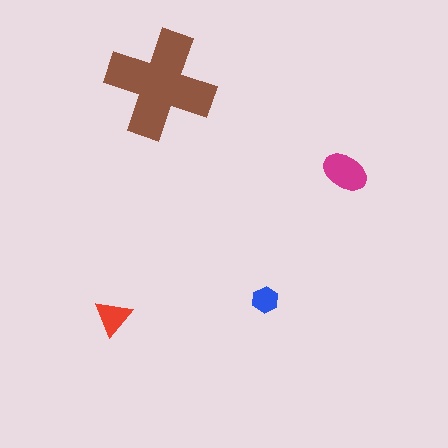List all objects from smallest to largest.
The blue hexagon, the red triangle, the magenta ellipse, the brown cross.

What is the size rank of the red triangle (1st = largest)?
3rd.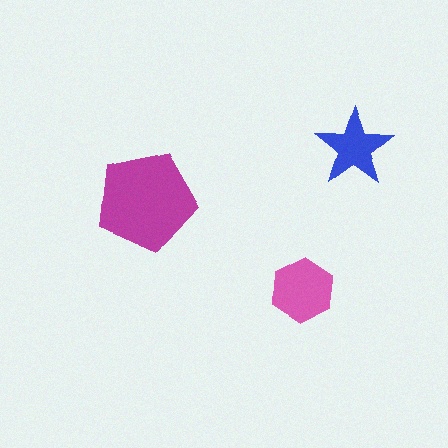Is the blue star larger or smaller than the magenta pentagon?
Smaller.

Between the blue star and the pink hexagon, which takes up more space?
The pink hexagon.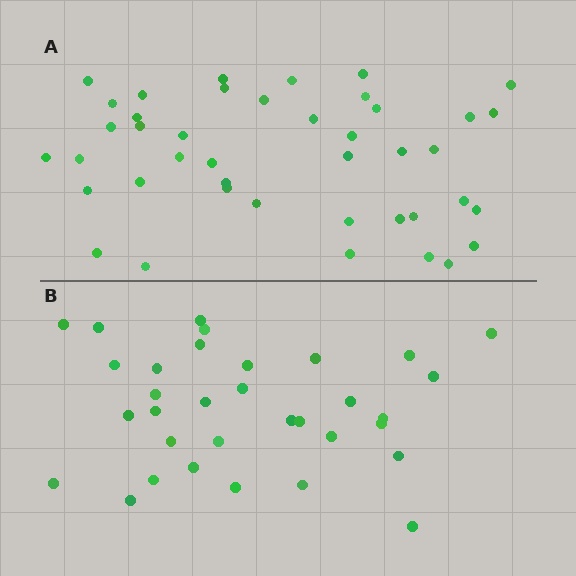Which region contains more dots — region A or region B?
Region A (the top region) has more dots.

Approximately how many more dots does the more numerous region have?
Region A has roughly 8 or so more dots than region B.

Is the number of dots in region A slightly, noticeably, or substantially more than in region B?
Region A has noticeably more, but not dramatically so. The ratio is roughly 1.3 to 1.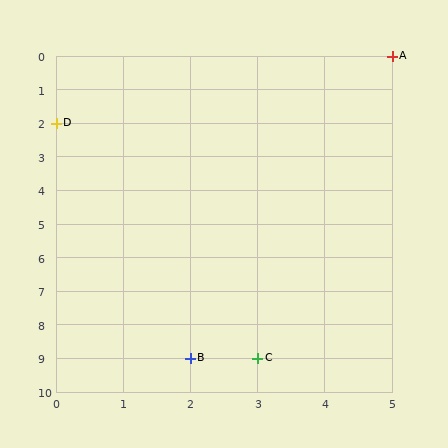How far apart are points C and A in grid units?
Points C and A are 2 columns and 9 rows apart (about 9.2 grid units diagonally).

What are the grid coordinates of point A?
Point A is at grid coordinates (5, 0).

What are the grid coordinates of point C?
Point C is at grid coordinates (3, 9).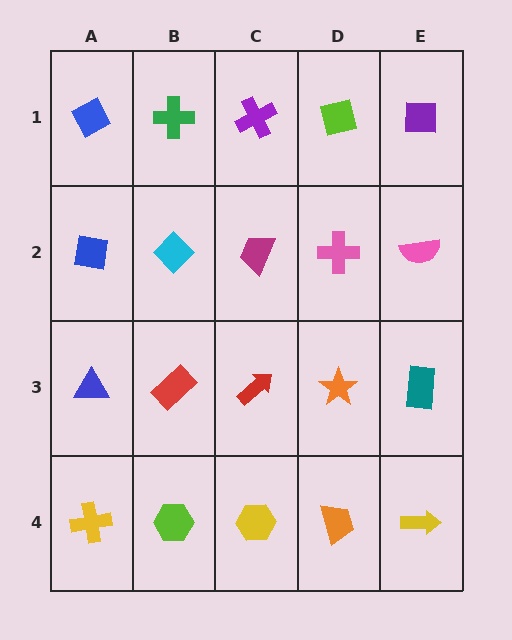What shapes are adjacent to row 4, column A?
A blue triangle (row 3, column A), a lime hexagon (row 4, column B).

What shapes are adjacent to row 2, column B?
A green cross (row 1, column B), a red rectangle (row 3, column B), a blue square (row 2, column A), a magenta trapezoid (row 2, column C).